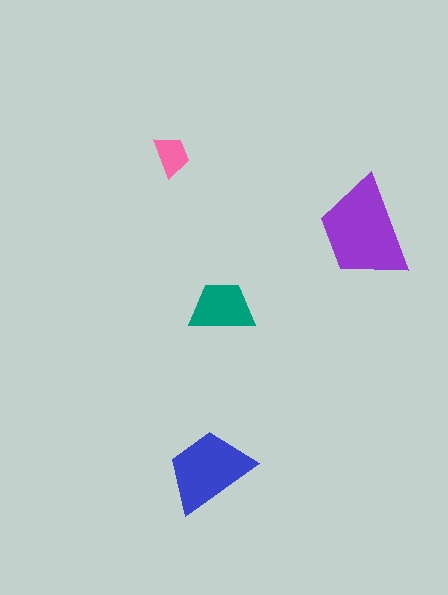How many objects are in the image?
There are 4 objects in the image.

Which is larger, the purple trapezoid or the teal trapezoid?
The purple one.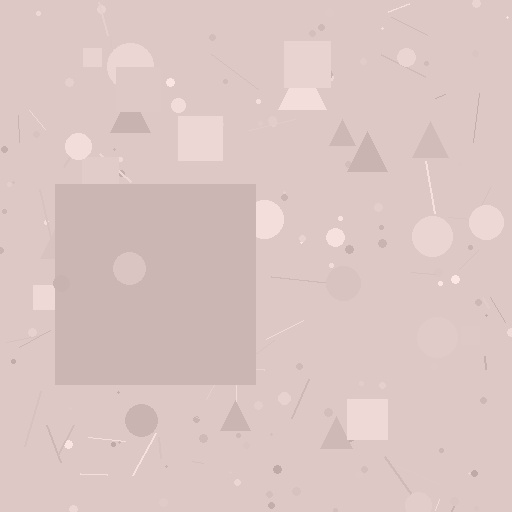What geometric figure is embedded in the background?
A square is embedded in the background.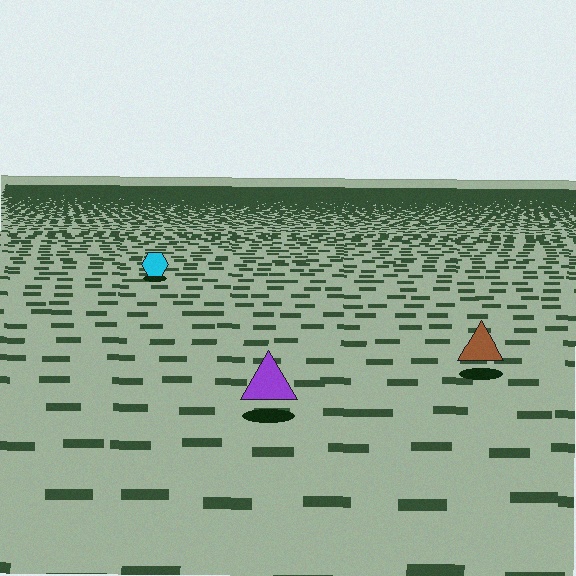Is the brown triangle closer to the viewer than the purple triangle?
No. The purple triangle is closer — you can tell from the texture gradient: the ground texture is coarser near it.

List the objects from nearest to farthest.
From nearest to farthest: the purple triangle, the brown triangle, the cyan hexagon.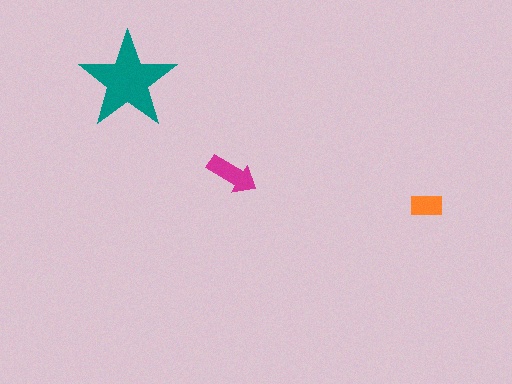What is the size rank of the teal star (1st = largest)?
1st.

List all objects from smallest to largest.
The orange rectangle, the magenta arrow, the teal star.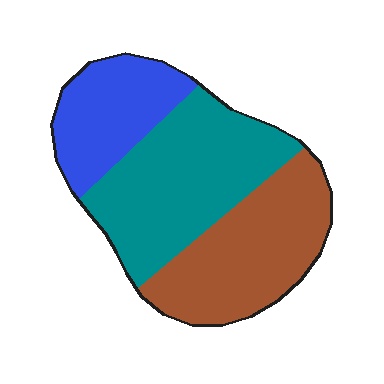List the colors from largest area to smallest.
From largest to smallest: teal, brown, blue.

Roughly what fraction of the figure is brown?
Brown covers 35% of the figure.